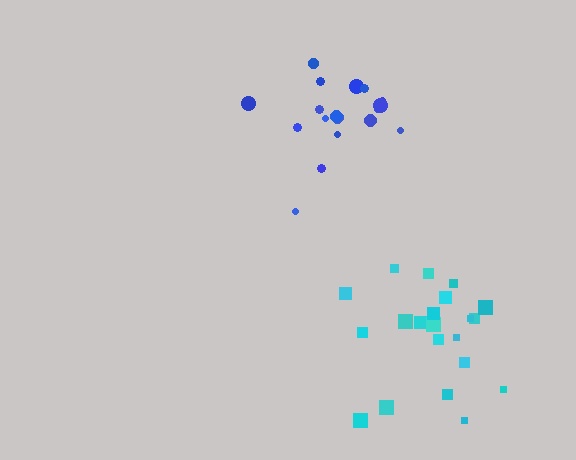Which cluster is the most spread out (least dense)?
Cyan.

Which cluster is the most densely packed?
Blue.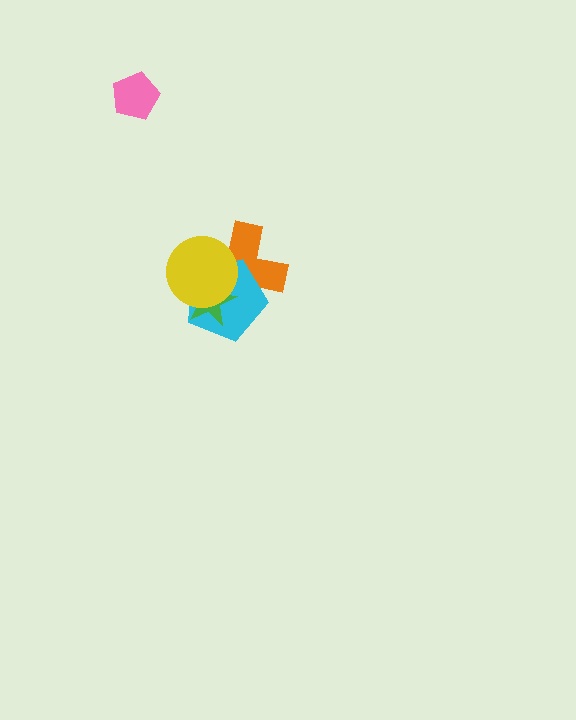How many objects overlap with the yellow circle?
3 objects overlap with the yellow circle.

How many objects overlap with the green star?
3 objects overlap with the green star.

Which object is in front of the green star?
The yellow circle is in front of the green star.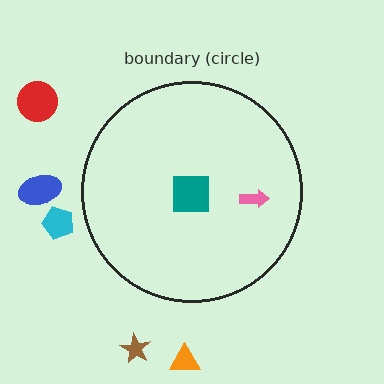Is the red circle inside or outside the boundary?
Outside.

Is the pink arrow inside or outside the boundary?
Inside.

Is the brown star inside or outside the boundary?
Outside.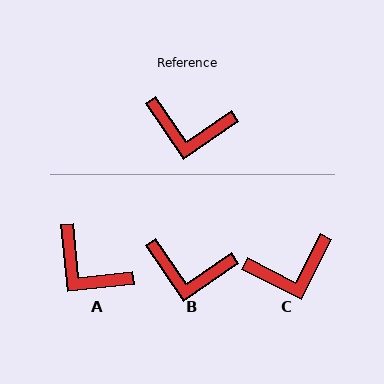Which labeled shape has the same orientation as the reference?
B.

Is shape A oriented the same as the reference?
No, it is off by about 28 degrees.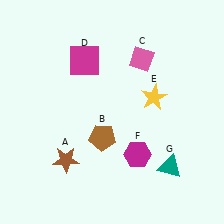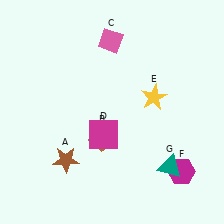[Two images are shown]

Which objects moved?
The objects that moved are: the pink diamond (C), the magenta square (D), the magenta hexagon (F).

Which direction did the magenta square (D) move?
The magenta square (D) moved down.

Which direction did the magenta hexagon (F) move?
The magenta hexagon (F) moved right.